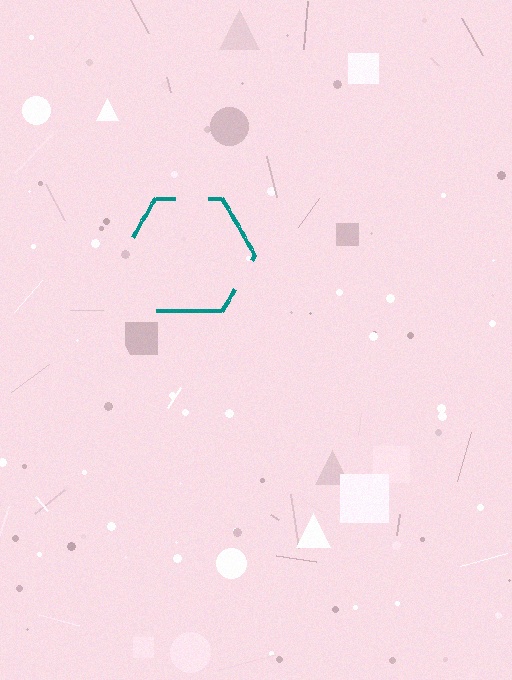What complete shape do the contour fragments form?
The contour fragments form a hexagon.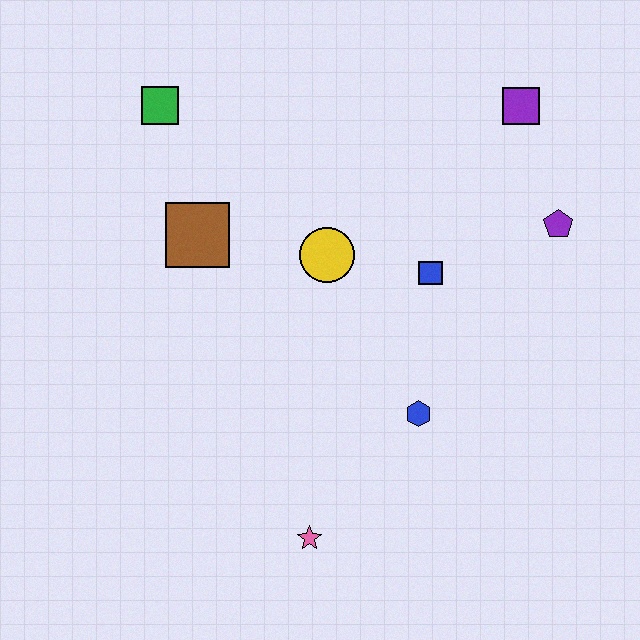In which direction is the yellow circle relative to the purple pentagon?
The yellow circle is to the left of the purple pentagon.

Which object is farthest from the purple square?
The pink star is farthest from the purple square.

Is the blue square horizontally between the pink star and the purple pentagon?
Yes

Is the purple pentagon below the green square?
Yes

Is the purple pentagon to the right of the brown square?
Yes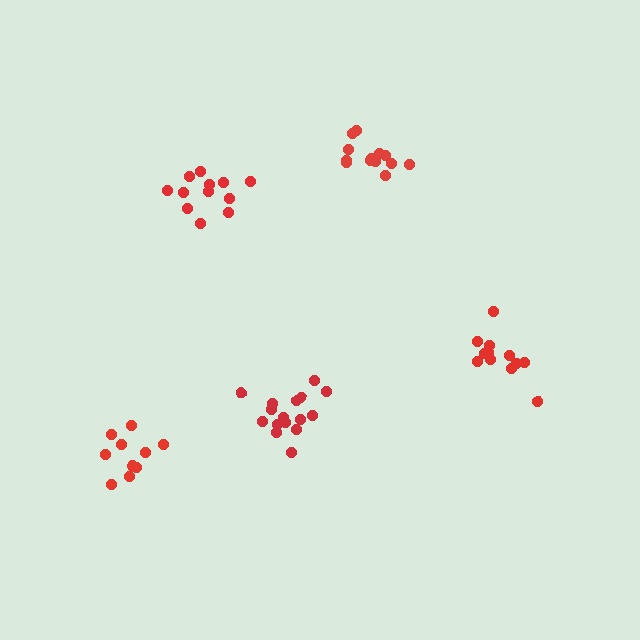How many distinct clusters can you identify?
There are 5 distinct clusters.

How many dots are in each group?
Group 1: 12 dots, Group 2: 10 dots, Group 3: 12 dots, Group 4: 16 dots, Group 5: 13 dots (63 total).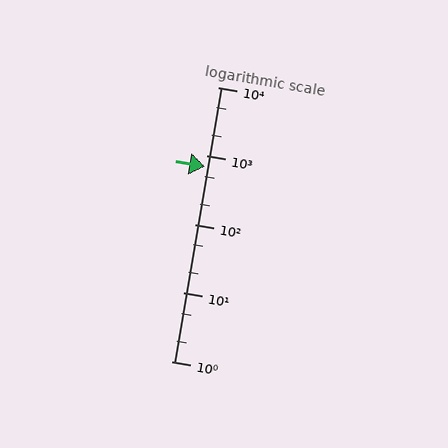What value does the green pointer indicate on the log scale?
The pointer indicates approximately 690.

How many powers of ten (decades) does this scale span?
The scale spans 4 decades, from 1 to 10000.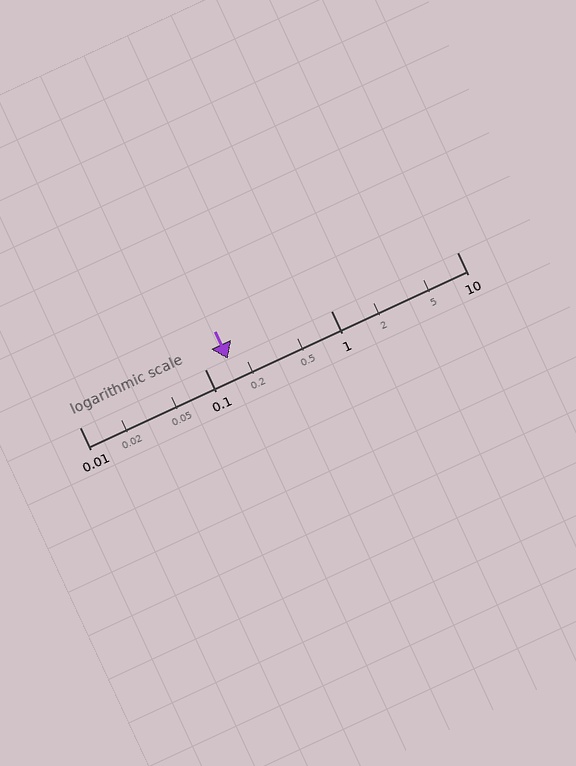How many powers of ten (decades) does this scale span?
The scale spans 3 decades, from 0.01 to 10.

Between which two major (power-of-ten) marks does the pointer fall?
The pointer is between 0.1 and 1.